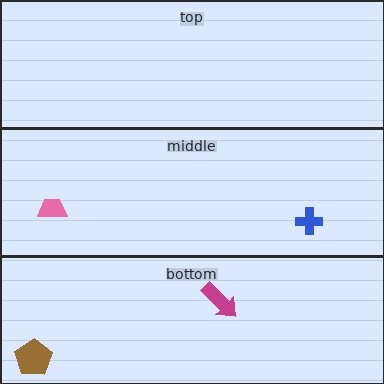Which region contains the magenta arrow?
The bottom region.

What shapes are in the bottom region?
The magenta arrow, the brown pentagon.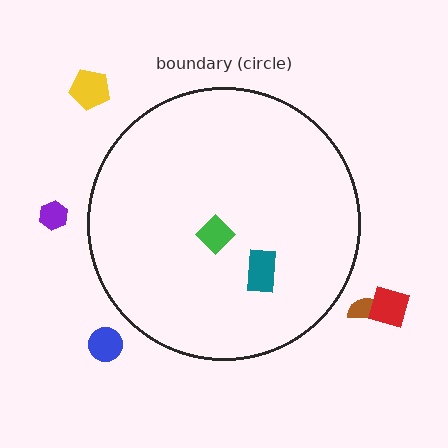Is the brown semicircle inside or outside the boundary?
Outside.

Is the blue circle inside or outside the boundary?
Outside.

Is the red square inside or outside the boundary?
Outside.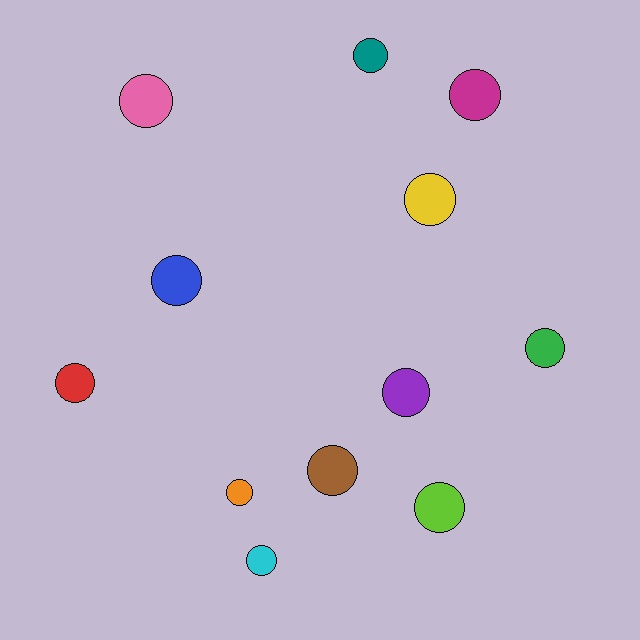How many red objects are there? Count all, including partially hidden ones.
There is 1 red object.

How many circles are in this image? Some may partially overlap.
There are 12 circles.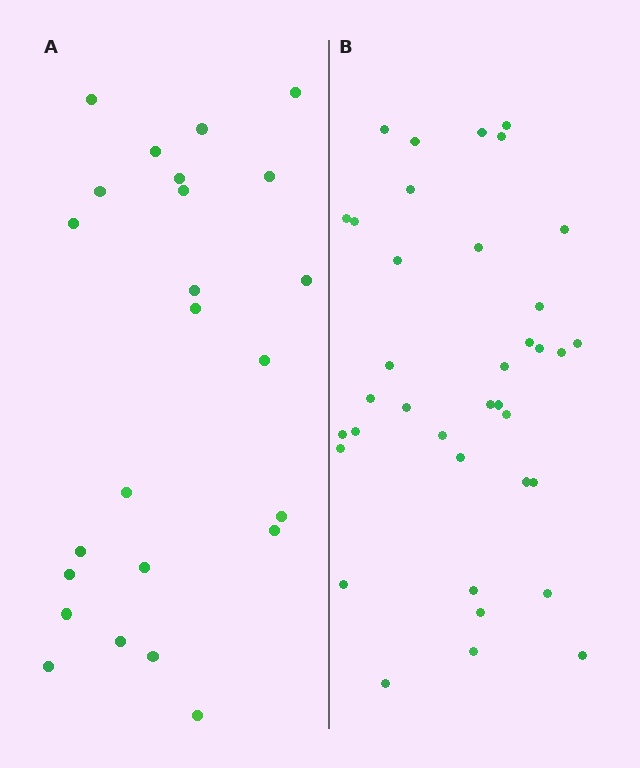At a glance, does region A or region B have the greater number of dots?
Region B (the right region) has more dots.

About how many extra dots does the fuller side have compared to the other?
Region B has approximately 15 more dots than region A.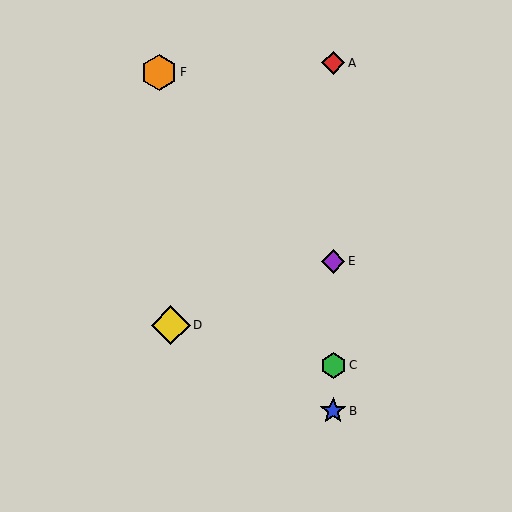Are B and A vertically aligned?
Yes, both are at x≈333.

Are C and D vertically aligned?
No, C is at x≈333 and D is at x≈171.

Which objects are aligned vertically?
Objects A, B, C, E are aligned vertically.